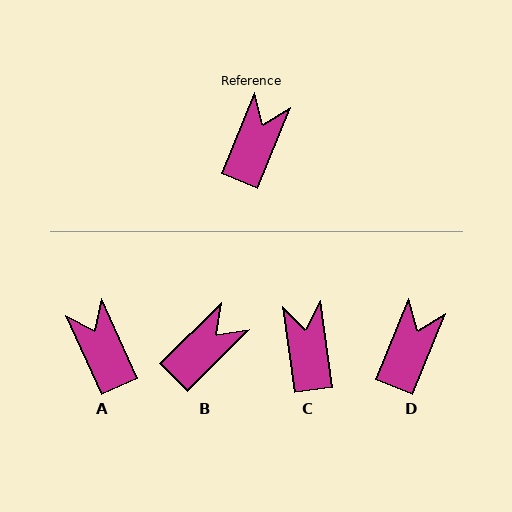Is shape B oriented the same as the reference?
No, it is off by about 23 degrees.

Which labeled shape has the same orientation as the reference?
D.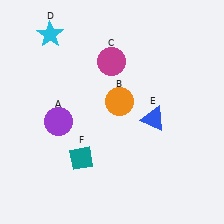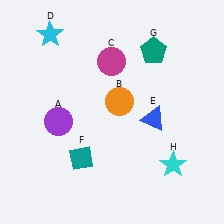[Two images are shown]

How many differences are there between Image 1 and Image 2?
There are 2 differences between the two images.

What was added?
A teal pentagon (G), a cyan star (H) were added in Image 2.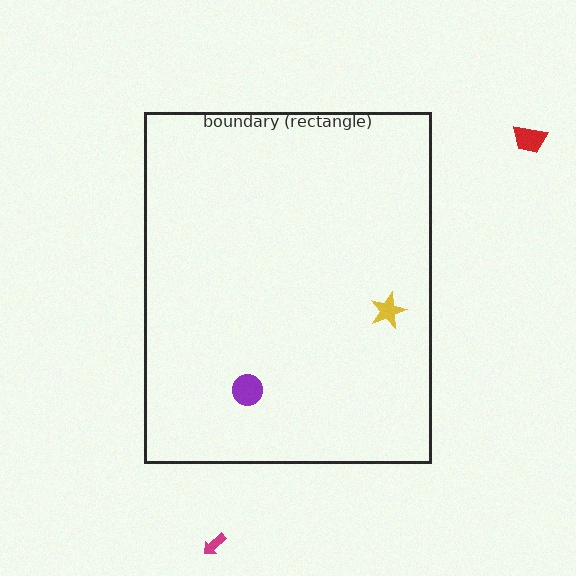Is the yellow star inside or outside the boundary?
Inside.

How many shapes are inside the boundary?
2 inside, 2 outside.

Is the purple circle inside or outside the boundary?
Inside.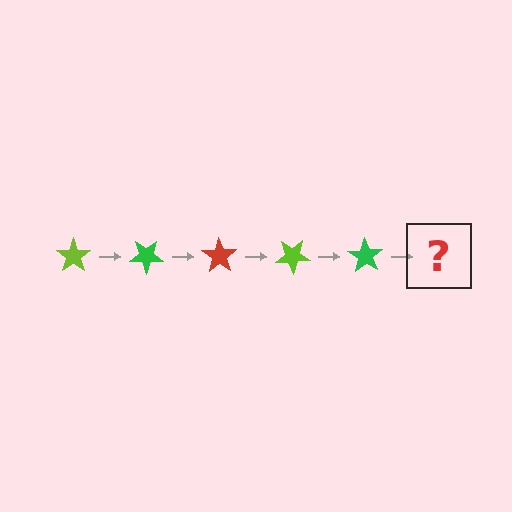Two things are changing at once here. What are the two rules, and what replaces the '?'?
The two rules are that it rotates 35 degrees each step and the color cycles through lime, green, and red. The '?' should be a red star, rotated 175 degrees from the start.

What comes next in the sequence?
The next element should be a red star, rotated 175 degrees from the start.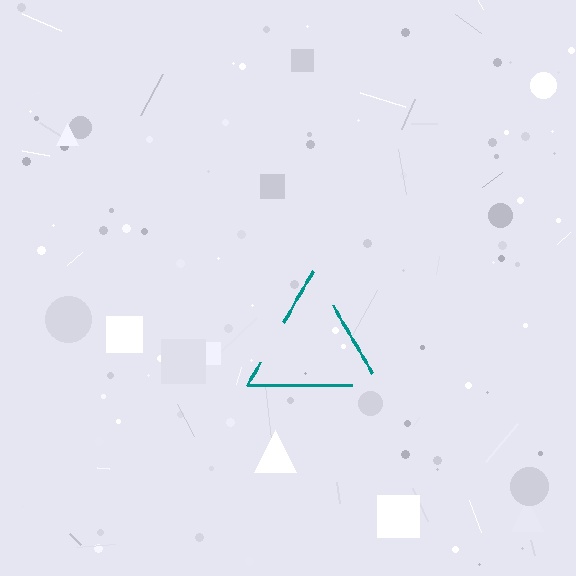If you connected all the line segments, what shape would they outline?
They would outline a triangle.